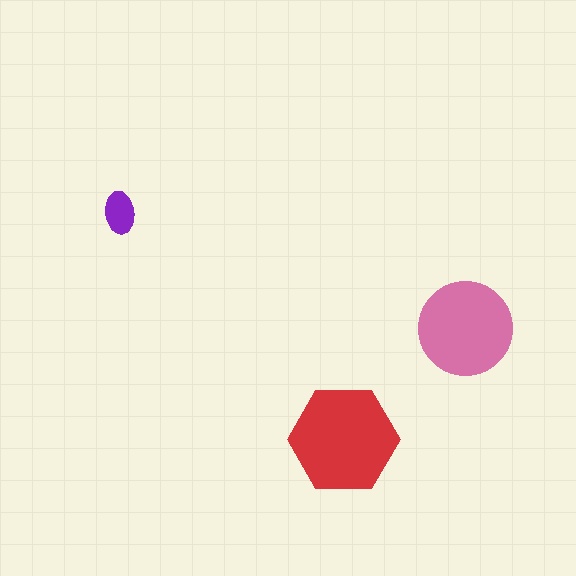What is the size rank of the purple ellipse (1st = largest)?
3rd.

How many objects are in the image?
There are 3 objects in the image.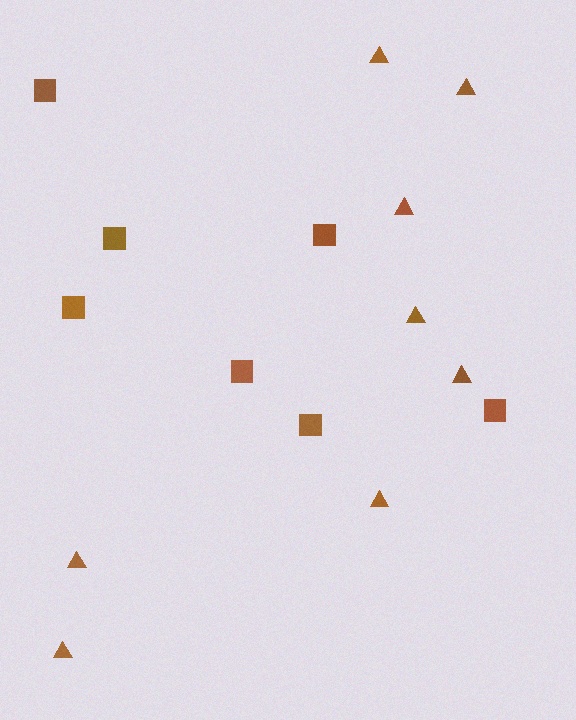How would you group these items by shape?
There are 2 groups: one group of squares (7) and one group of triangles (8).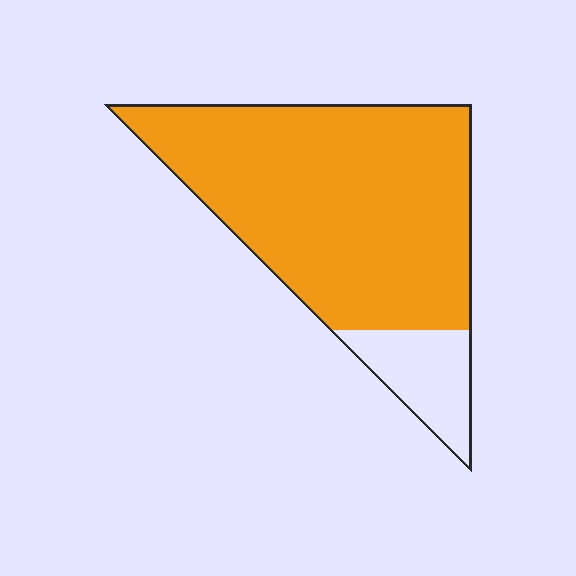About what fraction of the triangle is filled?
About five sixths (5/6).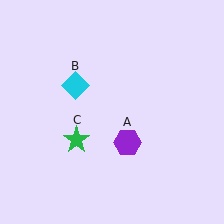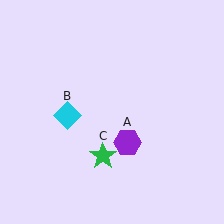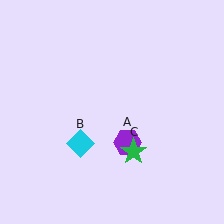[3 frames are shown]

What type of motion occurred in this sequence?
The cyan diamond (object B), green star (object C) rotated counterclockwise around the center of the scene.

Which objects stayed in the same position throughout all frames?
Purple hexagon (object A) remained stationary.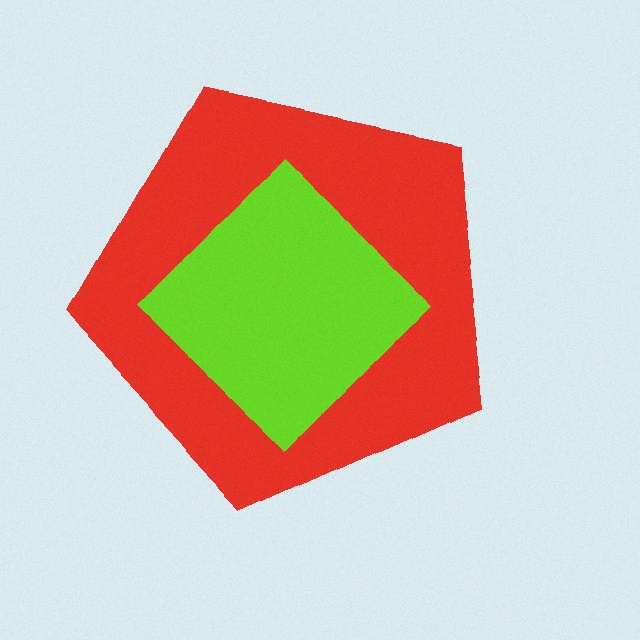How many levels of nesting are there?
2.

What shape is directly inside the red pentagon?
The lime diamond.